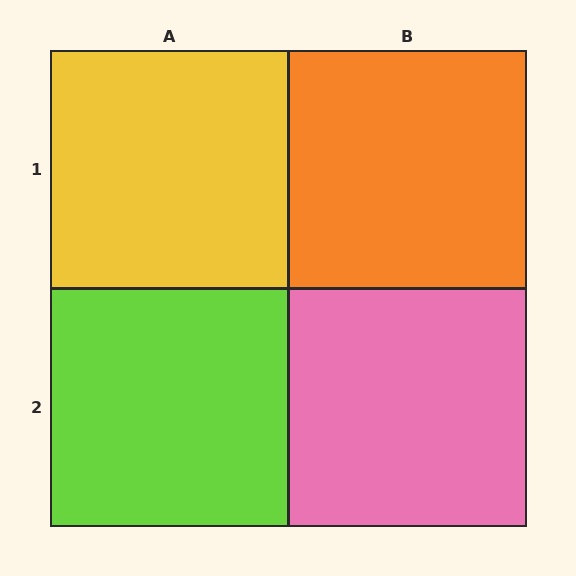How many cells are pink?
1 cell is pink.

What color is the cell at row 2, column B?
Pink.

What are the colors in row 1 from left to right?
Yellow, orange.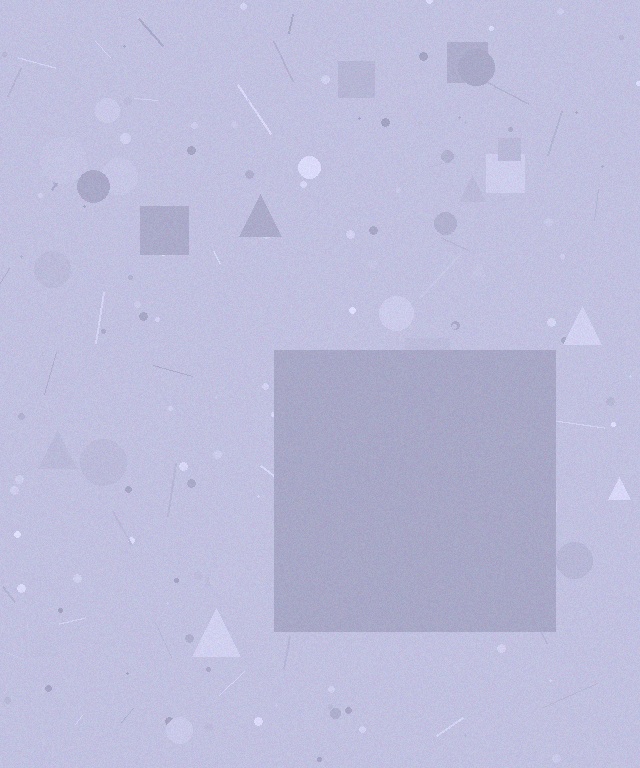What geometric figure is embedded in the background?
A square is embedded in the background.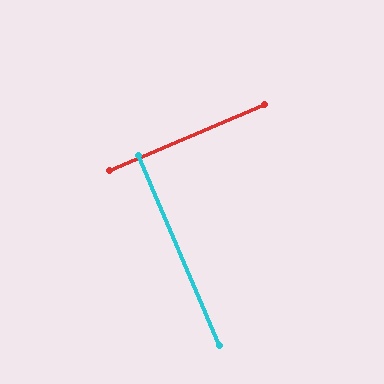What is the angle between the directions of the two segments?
Approximately 90 degrees.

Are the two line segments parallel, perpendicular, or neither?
Perpendicular — they meet at approximately 90°.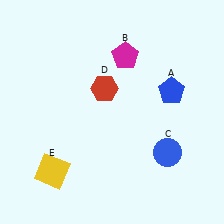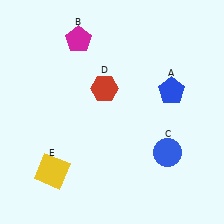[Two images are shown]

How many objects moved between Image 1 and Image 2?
1 object moved between the two images.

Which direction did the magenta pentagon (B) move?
The magenta pentagon (B) moved left.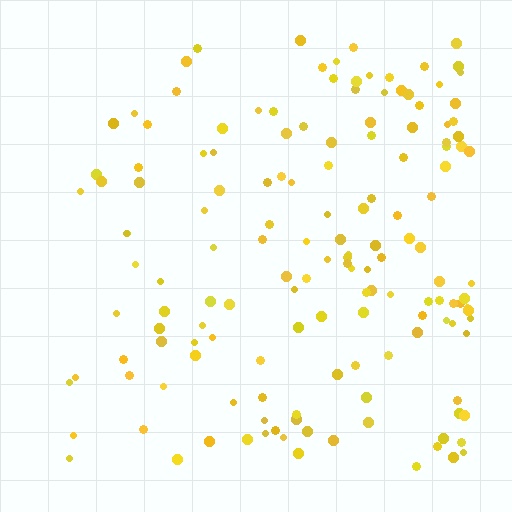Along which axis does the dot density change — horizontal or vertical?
Horizontal.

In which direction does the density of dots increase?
From left to right, with the right side densest.